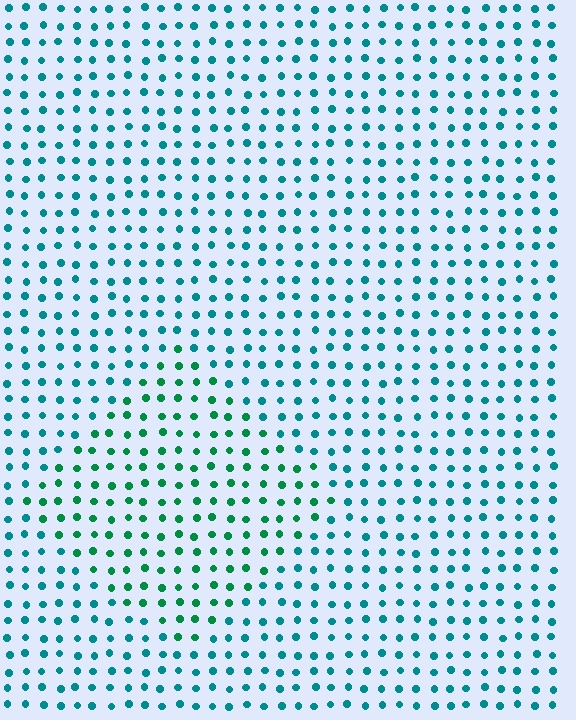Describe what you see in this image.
The image is filled with small teal elements in a uniform arrangement. A diamond-shaped region is visible where the elements are tinted to a slightly different hue, forming a subtle color boundary.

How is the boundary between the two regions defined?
The boundary is defined purely by a slight shift in hue (about 33 degrees). Spacing, size, and orientation are identical on both sides.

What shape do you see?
I see a diamond.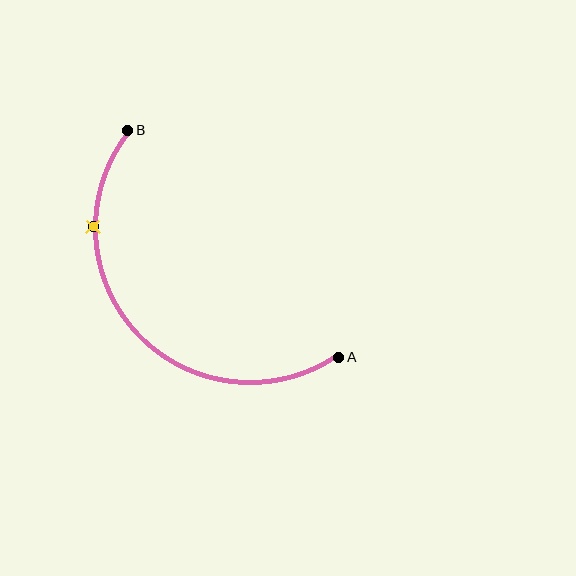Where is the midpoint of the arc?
The arc midpoint is the point on the curve farthest from the straight line joining A and B. It sits below and to the left of that line.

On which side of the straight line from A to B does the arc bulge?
The arc bulges below and to the left of the straight line connecting A and B.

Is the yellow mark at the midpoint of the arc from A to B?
No. The yellow mark lies on the arc but is closer to endpoint B. The arc midpoint would be at the point on the curve equidistant along the arc from both A and B.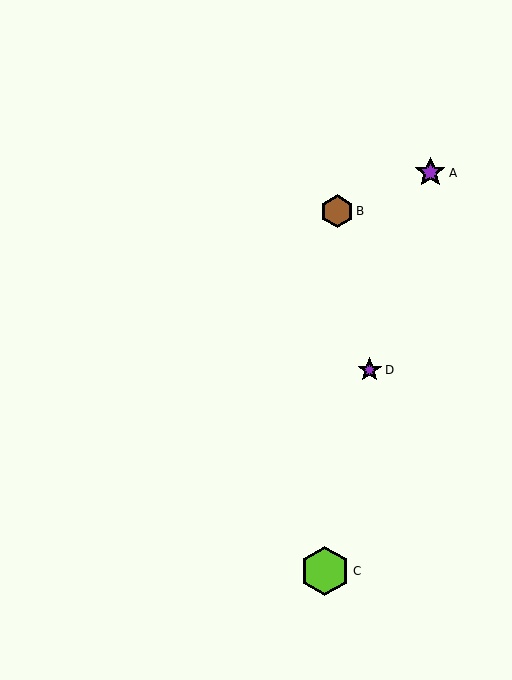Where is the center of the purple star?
The center of the purple star is at (430, 173).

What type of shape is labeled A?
Shape A is a purple star.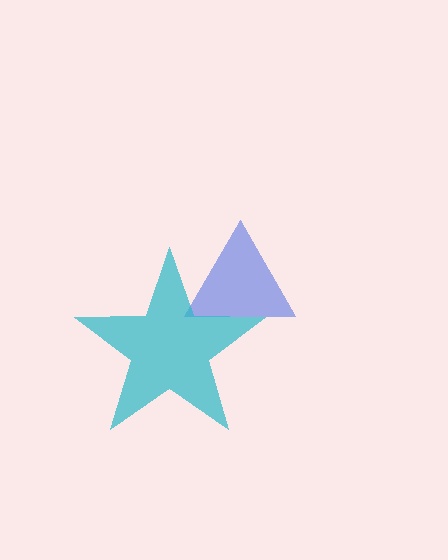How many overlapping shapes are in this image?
There are 2 overlapping shapes in the image.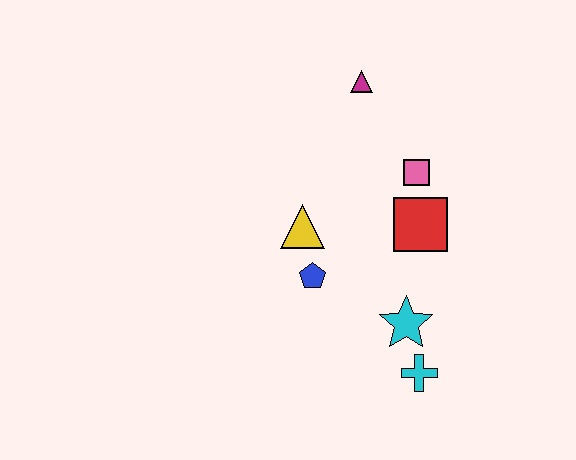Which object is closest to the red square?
The pink square is closest to the red square.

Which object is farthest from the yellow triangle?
The cyan cross is farthest from the yellow triangle.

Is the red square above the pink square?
No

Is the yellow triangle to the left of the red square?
Yes